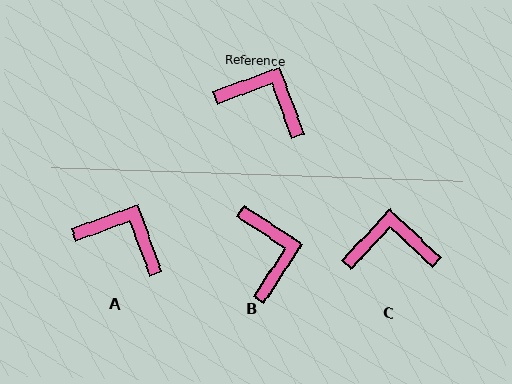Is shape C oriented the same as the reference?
No, it is off by about 26 degrees.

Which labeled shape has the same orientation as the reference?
A.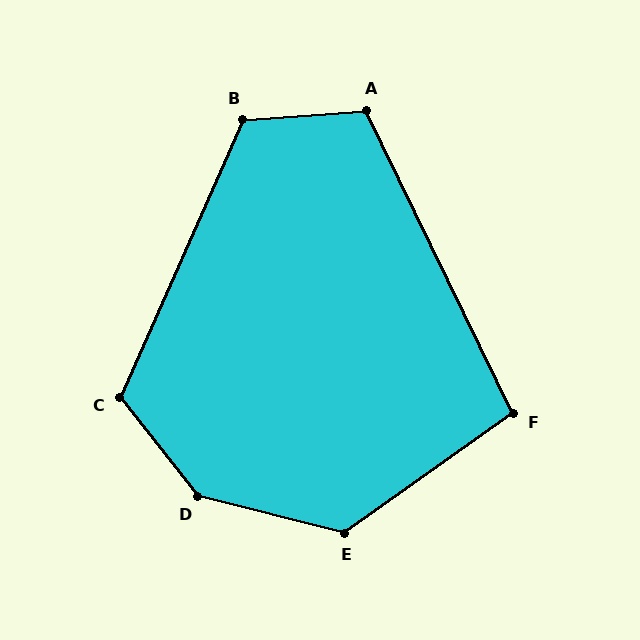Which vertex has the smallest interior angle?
F, at approximately 100 degrees.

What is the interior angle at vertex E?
Approximately 130 degrees (obtuse).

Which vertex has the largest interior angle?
D, at approximately 142 degrees.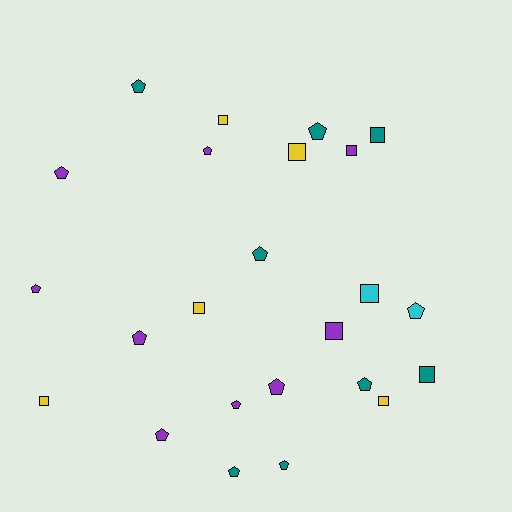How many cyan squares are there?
There is 1 cyan square.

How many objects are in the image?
There are 24 objects.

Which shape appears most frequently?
Pentagon, with 14 objects.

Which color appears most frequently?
Purple, with 9 objects.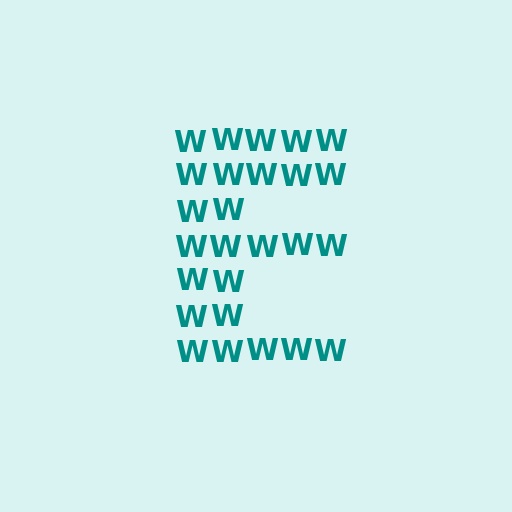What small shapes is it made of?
It is made of small letter W's.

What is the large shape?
The large shape is the letter E.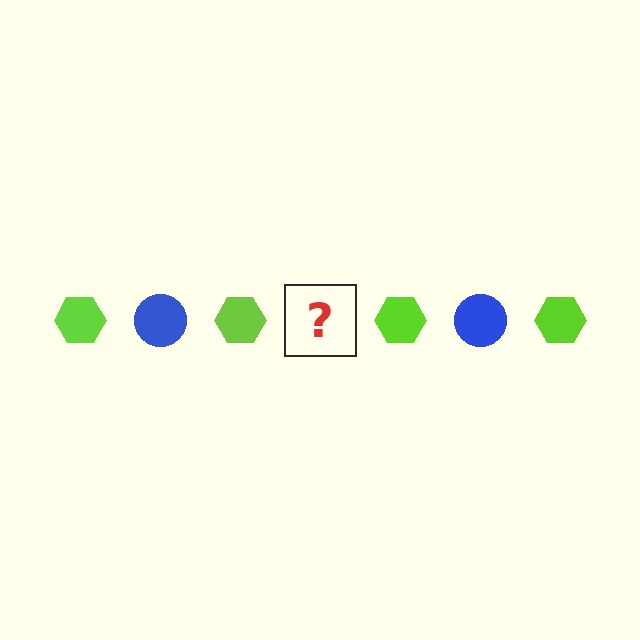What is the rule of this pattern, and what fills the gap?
The rule is that the pattern alternates between lime hexagon and blue circle. The gap should be filled with a blue circle.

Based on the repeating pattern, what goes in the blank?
The blank should be a blue circle.